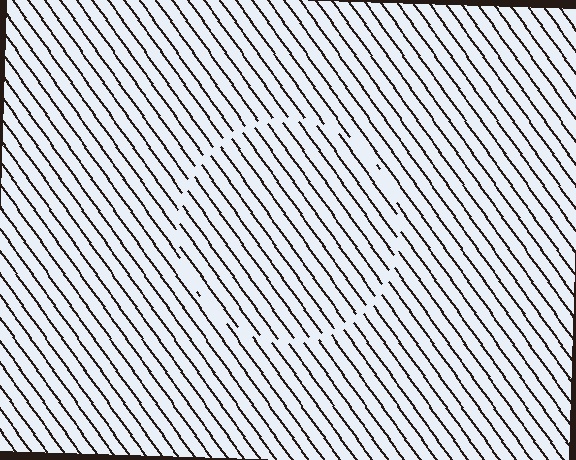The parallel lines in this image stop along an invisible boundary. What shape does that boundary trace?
An illusory circle. The interior of the shape contains the same grating, shifted by half a period — the contour is defined by the phase discontinuity where line-ends from the inner and outer gratings abut.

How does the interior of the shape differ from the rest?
The interior of the shape contains the same grating, shifted by half a period — the contour is defined by the phase discontinuity where line-ends from the inner and outer gratings abut.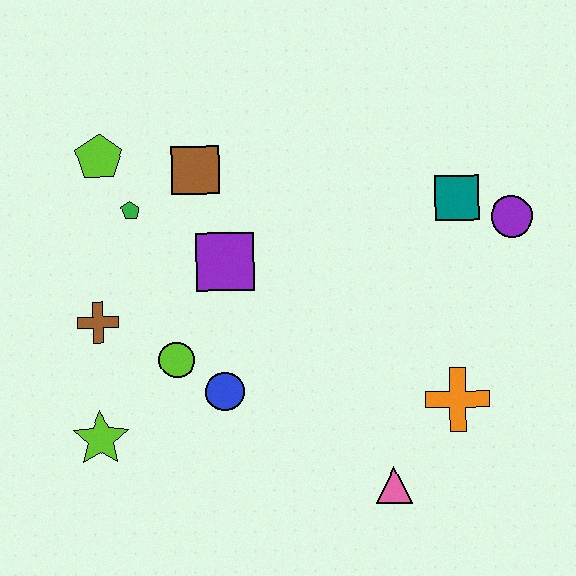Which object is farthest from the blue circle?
The purple circle is farthest from the blue circle.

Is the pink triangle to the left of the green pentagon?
No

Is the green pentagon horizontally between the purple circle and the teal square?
No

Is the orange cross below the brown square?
Yes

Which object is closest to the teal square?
The purple circle is closest to the teal square.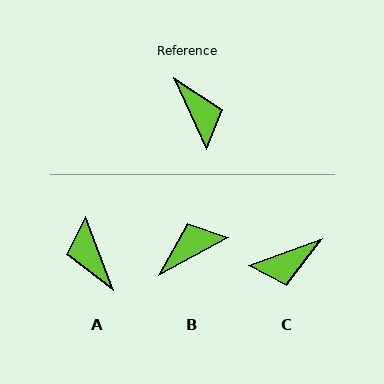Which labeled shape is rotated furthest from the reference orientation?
A, about 176 degrees away.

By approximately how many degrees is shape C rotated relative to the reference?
Approximately 95 degrees clockwise.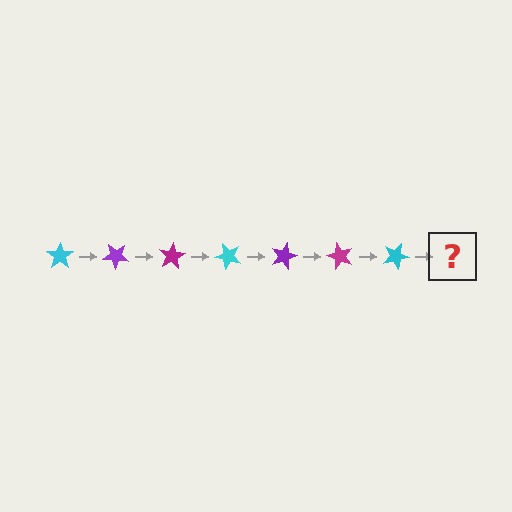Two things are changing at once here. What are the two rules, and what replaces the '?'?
The two rules are that it rotates 40 degrees each step and the color cycles through cyan, purple, and magenta. The '?' should be a purple star, rotated 280 degrees from the start.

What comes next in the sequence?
The next element should be a purple star, rotated 280 degrees from the start.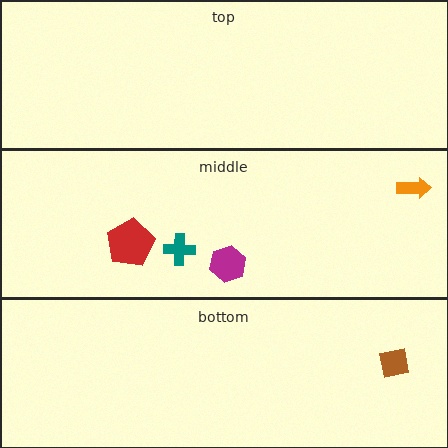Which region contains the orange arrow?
The middle region.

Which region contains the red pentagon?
The middle region.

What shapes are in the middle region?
The magenta hexagon, the orange arrow, the teal cross, the red pentagon.